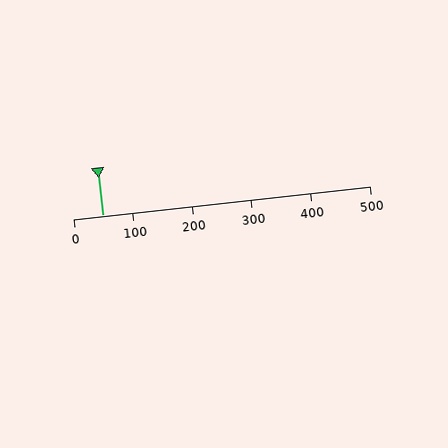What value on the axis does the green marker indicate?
The marker indicates approximately 50.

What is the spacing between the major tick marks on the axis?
The major ticks are spaced 100 apart.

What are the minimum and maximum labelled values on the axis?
The axis runs from 0 to 500.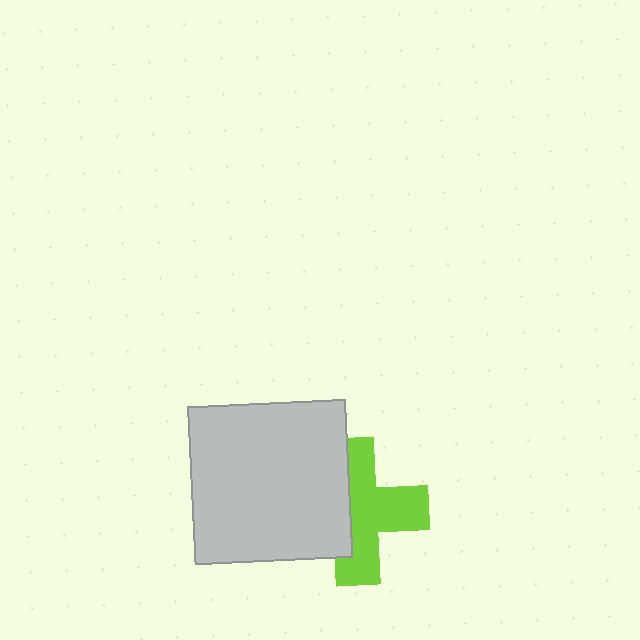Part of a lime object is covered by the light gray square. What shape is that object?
It is a cross.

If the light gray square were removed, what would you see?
You would see the complete lime cross.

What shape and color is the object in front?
The object in front is a light gray square.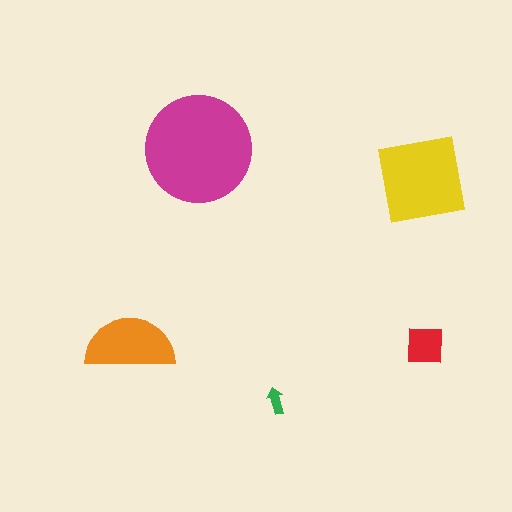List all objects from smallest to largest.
The green arrow, the red square, the orange semicircle, the yellow square, the magenta circle.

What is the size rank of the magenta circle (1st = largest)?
1st.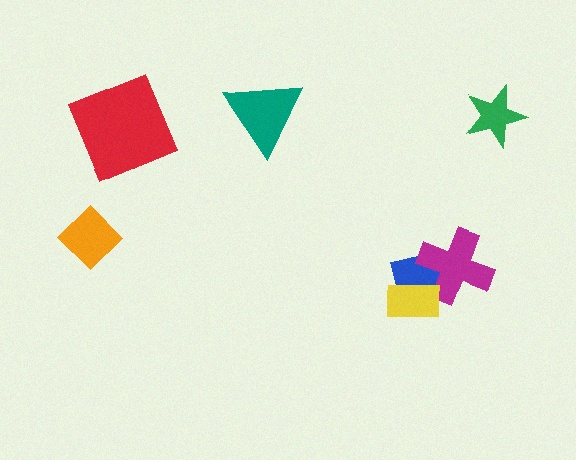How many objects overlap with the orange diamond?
0 objects overlap with the orange diamond.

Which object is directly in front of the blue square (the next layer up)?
The magenta cross is directly in front of the blue square.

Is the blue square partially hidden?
Yes, it is partially covered by another shape.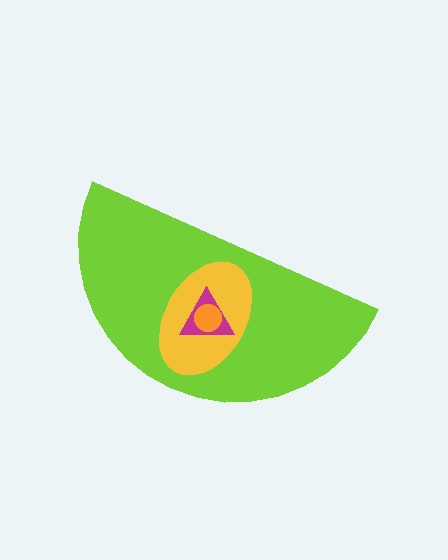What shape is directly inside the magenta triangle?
The orange circle.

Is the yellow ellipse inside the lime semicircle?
Yes.